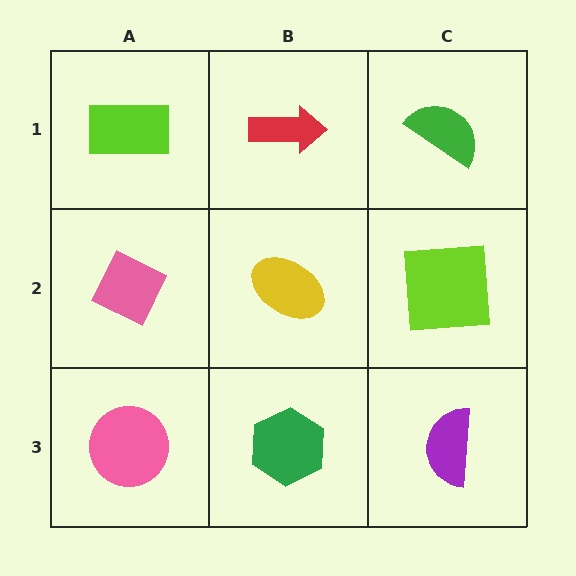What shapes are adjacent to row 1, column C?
A lime square (row 2, column C), a red arrow (row 1, column B).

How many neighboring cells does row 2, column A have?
3.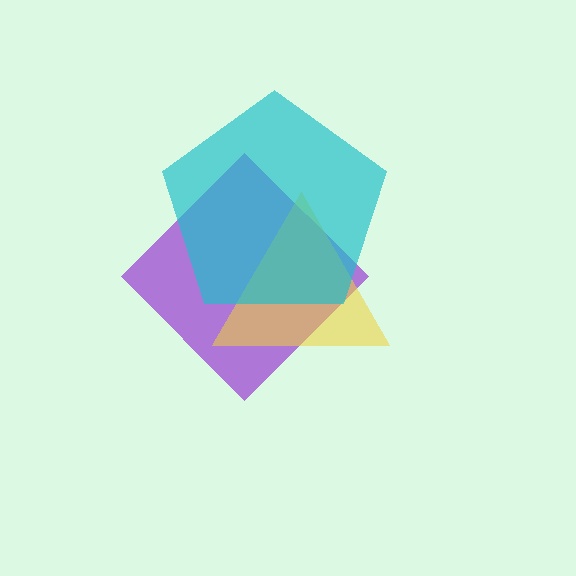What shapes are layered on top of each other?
The layered shapes are: a purple diamond, a yellow triangle, a cyan pentagon.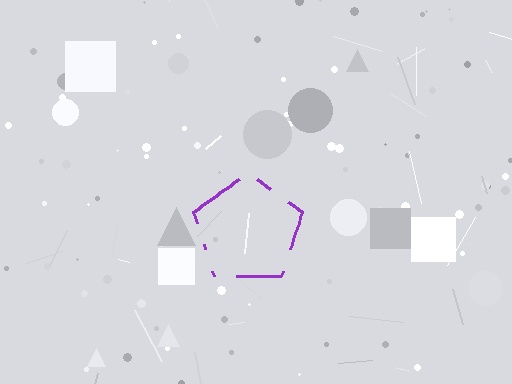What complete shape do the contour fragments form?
The contour fragments form a pentagon.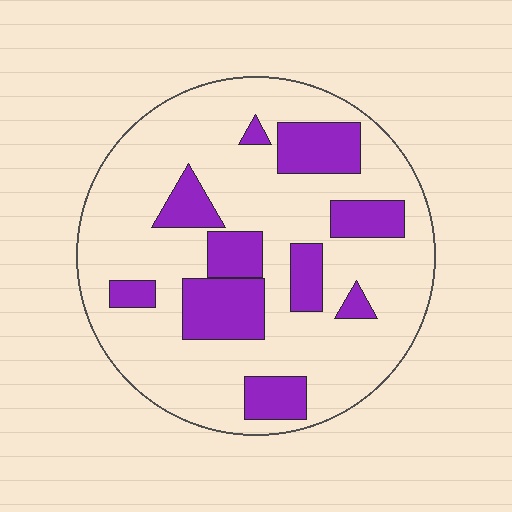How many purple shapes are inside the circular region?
10.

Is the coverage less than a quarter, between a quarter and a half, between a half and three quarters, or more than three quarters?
Less than a quarter.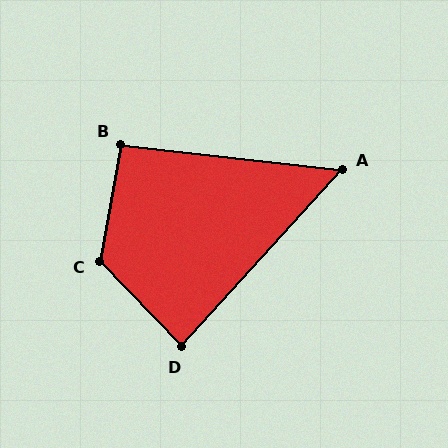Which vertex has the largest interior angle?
C, at approximately 126 degrees.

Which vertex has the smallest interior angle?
A, at approximately 54 degrees.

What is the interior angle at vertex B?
Approximately 94 degrees (approximately right).